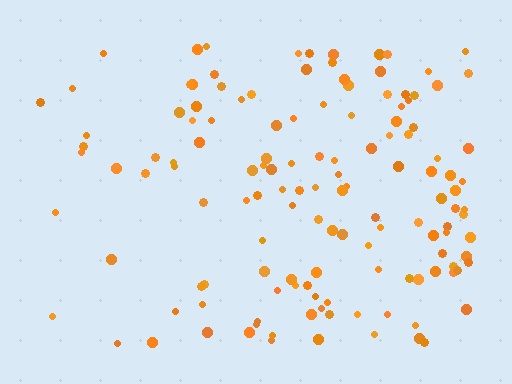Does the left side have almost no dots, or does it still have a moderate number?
Still a moderate number, just noticeably fewer than the right.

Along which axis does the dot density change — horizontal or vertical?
Horizontal.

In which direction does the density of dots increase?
From left to right, with the right side densest.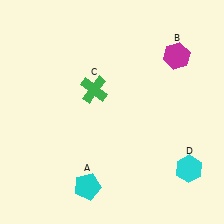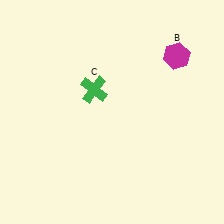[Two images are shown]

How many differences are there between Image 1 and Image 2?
There are 2 differences between the two images.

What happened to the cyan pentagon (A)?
The cyan pentagon (A) was removed in Image 2. It was in the bottom-left area of Image 1.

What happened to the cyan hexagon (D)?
The cyan hexagon (D) was removed in Image 2. It was in the bottom-right area of Image 1.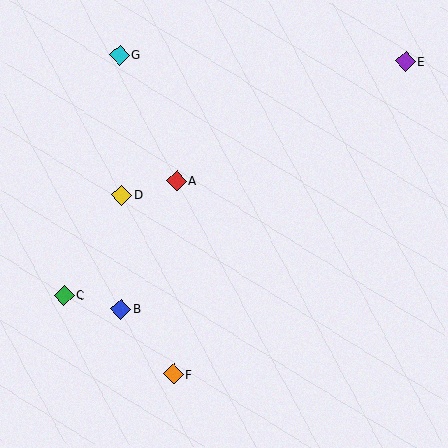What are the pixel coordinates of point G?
Point G is at (119, 55).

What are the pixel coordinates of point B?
Point B is at (121, 309).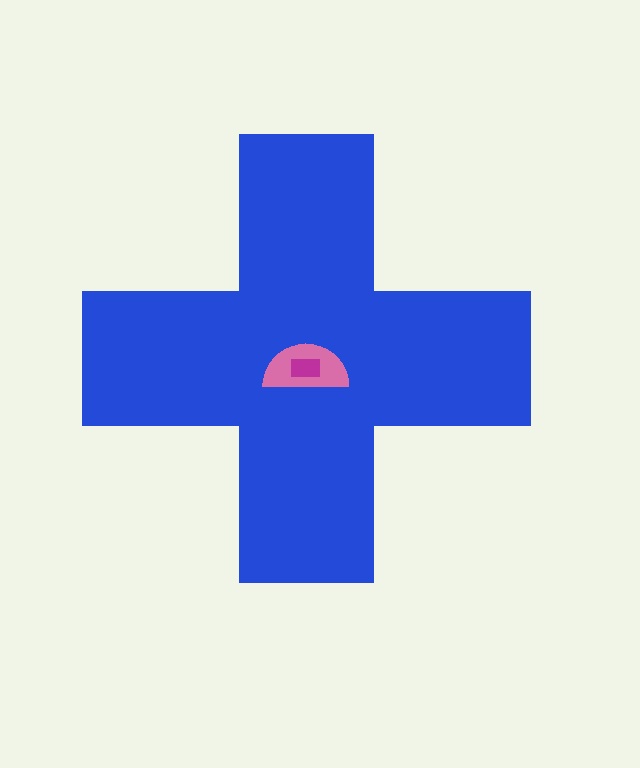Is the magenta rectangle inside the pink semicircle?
Yes.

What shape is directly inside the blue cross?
The pink semicircle.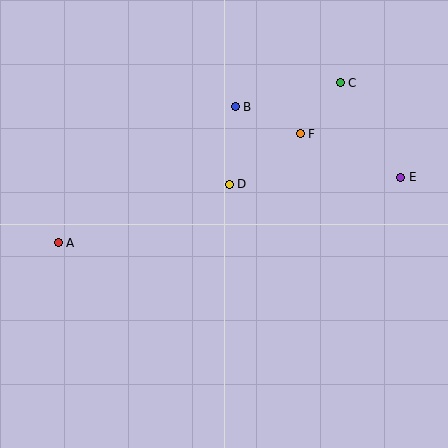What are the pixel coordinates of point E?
Point E is at (401, 177).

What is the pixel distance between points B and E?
The distance between B and E is 180 pixels.